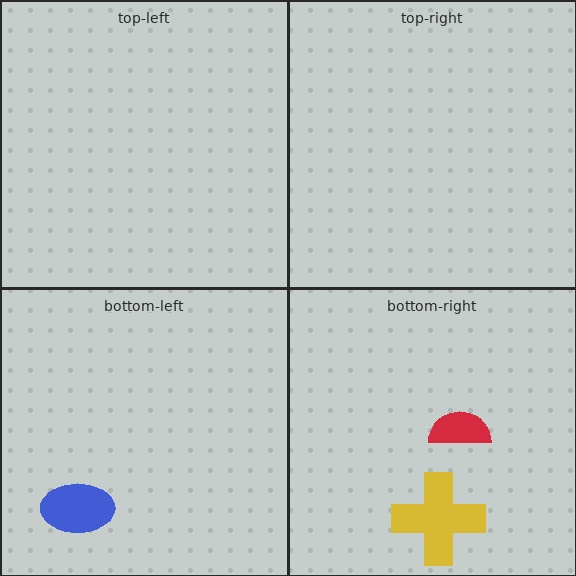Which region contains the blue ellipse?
The bottom-left region.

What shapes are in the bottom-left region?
The blue ellipse.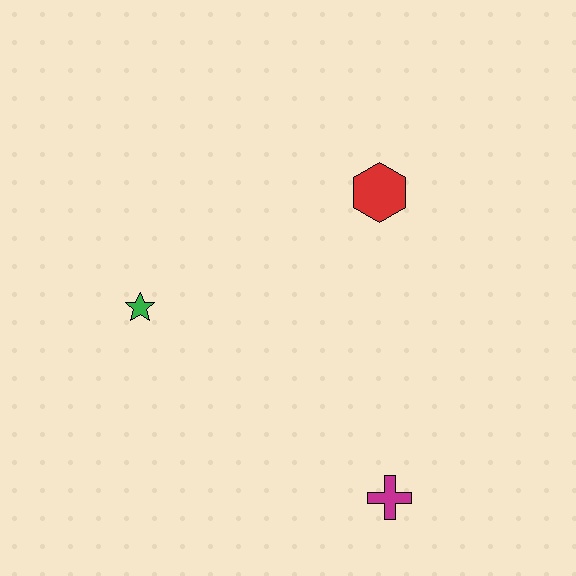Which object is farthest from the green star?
The magenta cross is farthest from the green star.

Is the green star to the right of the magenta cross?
No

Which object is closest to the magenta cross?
The red hexagon is closest to the magenta cross.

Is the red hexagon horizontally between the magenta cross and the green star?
Yes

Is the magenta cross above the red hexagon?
No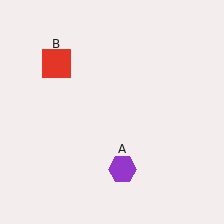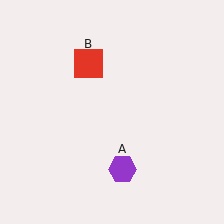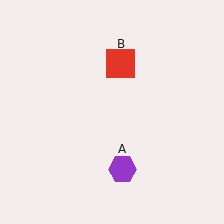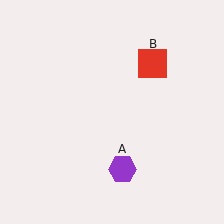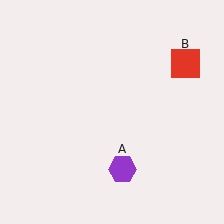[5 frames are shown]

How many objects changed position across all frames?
1 object changed position: red square (object B).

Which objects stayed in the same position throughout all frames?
Purple hexagon (object A) remained stationary.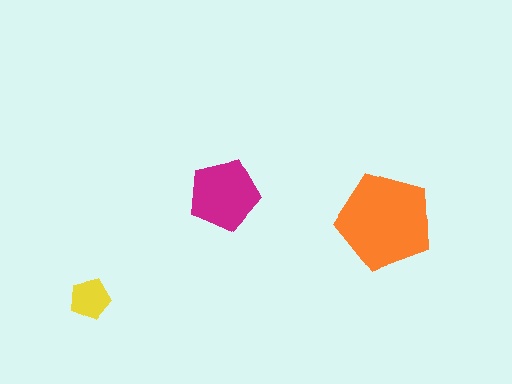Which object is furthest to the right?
The orange pentagon is rightmost.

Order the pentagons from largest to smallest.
the orange one, the magenta one, the yellow one.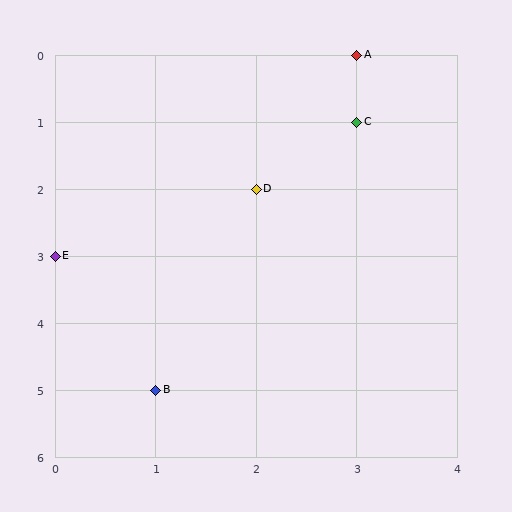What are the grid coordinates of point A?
Point A is at grid coordinates (3, 0).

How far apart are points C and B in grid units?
Points C and B are 2 columns and 4 rows apart (about 4.5 grid units diagonally).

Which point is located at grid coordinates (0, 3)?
Point E is at (0, 3).